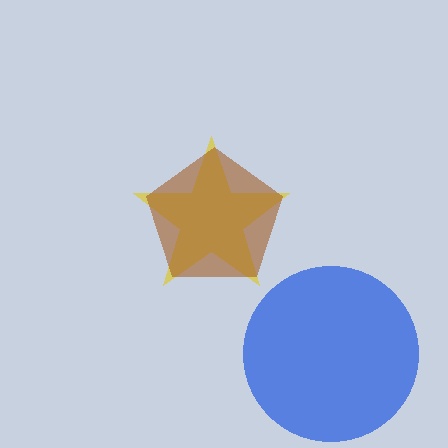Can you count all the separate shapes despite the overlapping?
Yes, there are 3 separate shapes.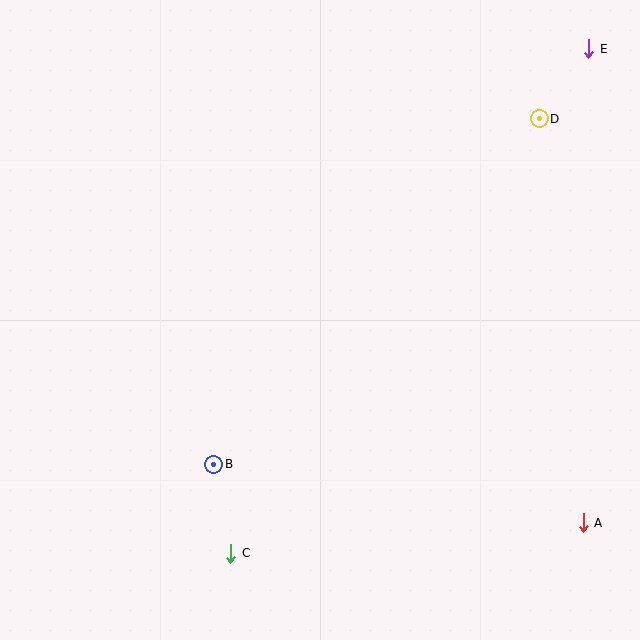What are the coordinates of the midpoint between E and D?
The midpoint between E and D is at (564, 84).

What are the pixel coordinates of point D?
Point D is at (539, 119).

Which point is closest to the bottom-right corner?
Point A is closest to the bottom-right corner.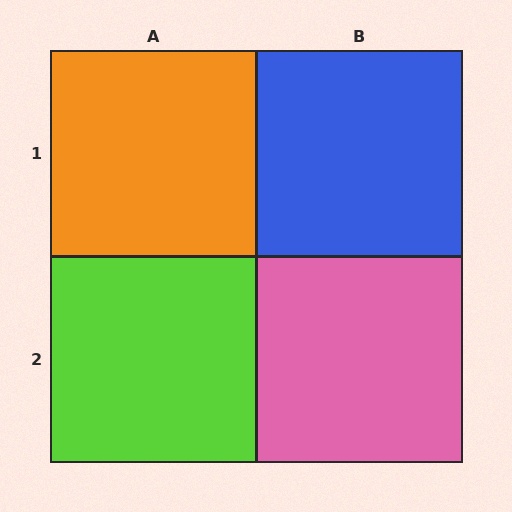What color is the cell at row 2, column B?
Pink.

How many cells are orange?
1 cell is orange.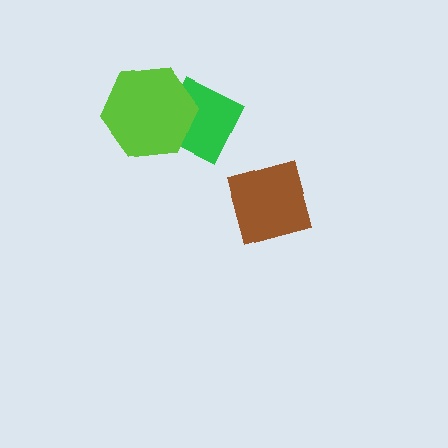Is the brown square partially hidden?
No, no other shape covers it.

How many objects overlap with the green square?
1 object overlaps with the green square.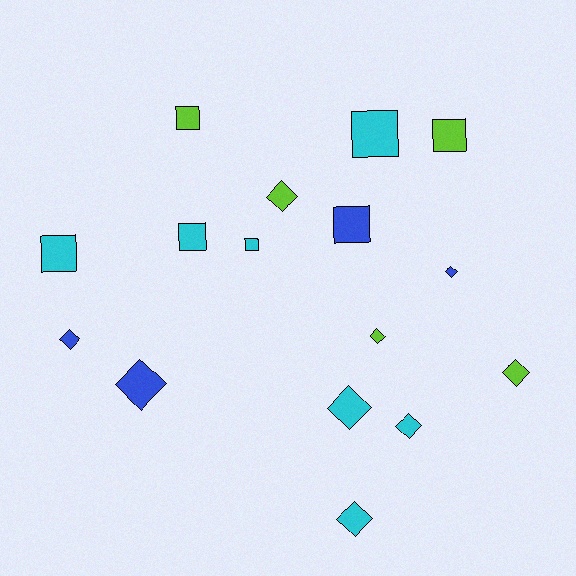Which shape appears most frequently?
Diamond, with 9 objects.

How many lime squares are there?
There are 2 lime squares.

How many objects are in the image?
There are 16 objects.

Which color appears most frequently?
Cyan, with 7 objects.